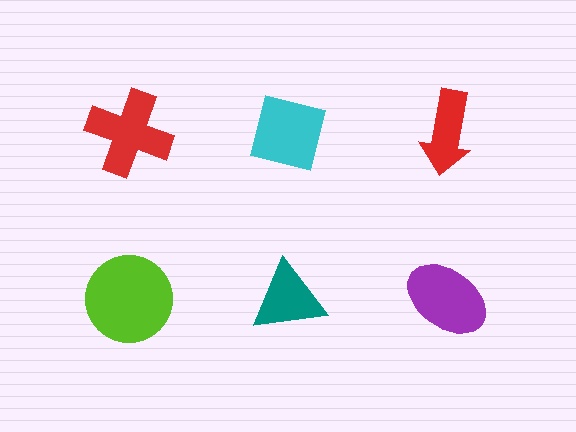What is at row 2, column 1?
A lime circle.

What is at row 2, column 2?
A teal triangle.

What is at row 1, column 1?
A red cross.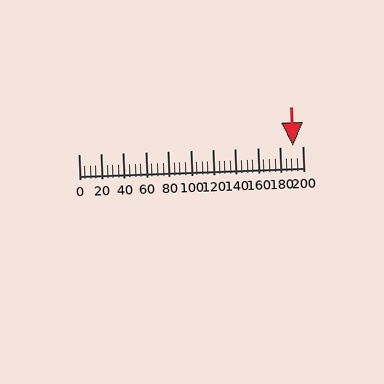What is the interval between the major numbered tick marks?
The major tick marks are spaced 20 units apart.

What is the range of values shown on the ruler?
The ruler shows values from 0 to 200.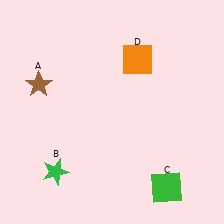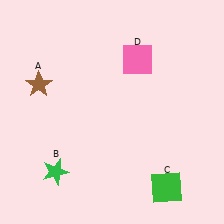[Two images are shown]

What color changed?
The square (D) changed from orange in Image 1 to pink in Image 2.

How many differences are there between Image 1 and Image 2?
There is 1 difference between the two images.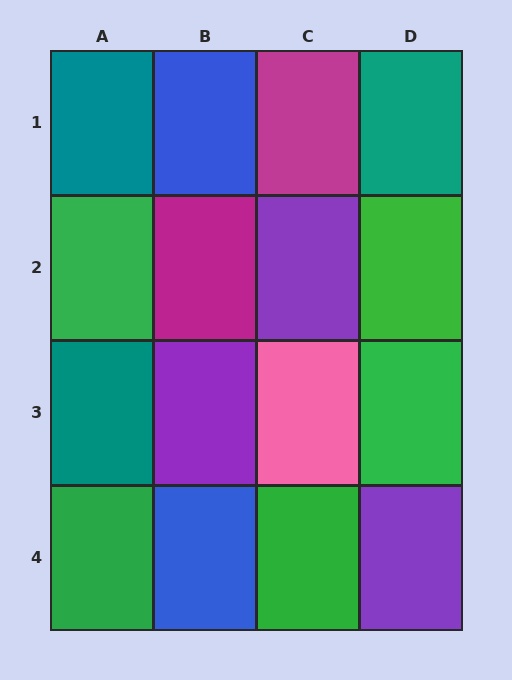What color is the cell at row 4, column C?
Green.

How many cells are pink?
1 cell is pink.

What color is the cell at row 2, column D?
Green.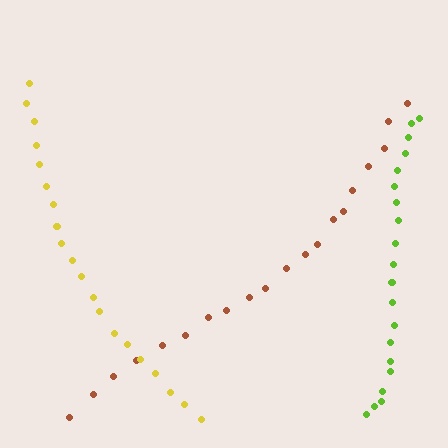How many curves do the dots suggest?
There are 3 distinct paths.